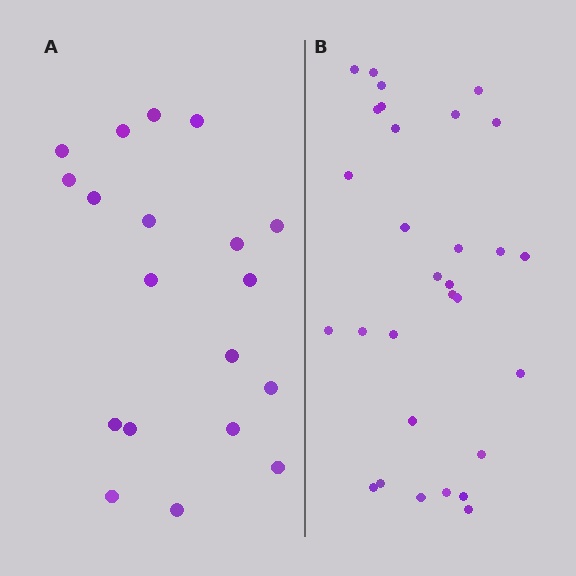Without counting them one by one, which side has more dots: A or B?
Region B (the right region) has more dots.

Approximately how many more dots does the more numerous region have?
Region B has roughly 12 or so more dots than region A.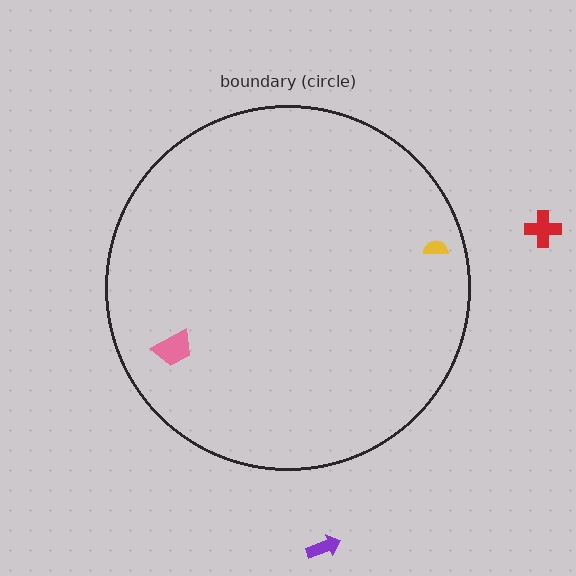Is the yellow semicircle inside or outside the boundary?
Inside.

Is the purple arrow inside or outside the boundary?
Outside.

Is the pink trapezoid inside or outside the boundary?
Inside.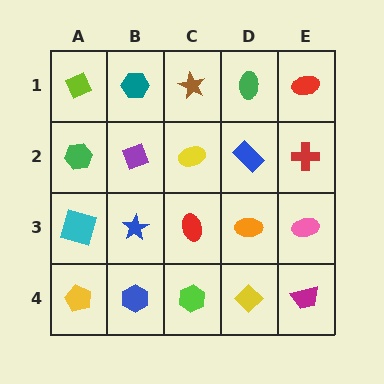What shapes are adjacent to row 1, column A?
A green hexagon (row 2, column A), a teal hexagon (row 1, column B).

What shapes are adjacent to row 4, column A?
A cyan square (row 3, column A), a blue hexagon (row 4, column B).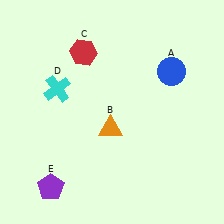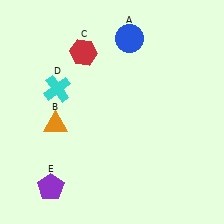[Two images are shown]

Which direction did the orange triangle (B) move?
The orange triangle (B) moved left.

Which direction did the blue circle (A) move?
The blue circle (A) moved left.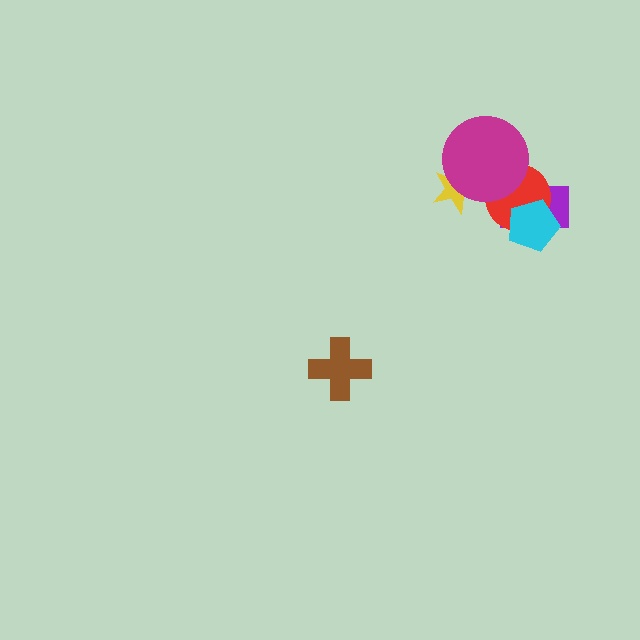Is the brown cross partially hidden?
No, no other shape covers it.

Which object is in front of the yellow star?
The magenta circle is in front of the yellow star.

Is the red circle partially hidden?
Yes, it is partially covered by another shape.